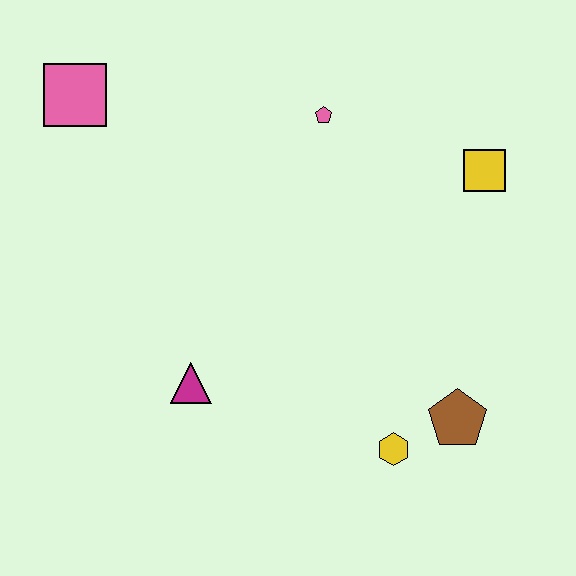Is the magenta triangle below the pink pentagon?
Yes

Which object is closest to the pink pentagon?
The yellow square is closest to the pink pentagon.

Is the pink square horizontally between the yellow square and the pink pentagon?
No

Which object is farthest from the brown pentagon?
The pink square is farthest from the brown pentagon.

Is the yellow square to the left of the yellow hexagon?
No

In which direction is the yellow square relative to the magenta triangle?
The yellow square is to the right of the magenta triangle.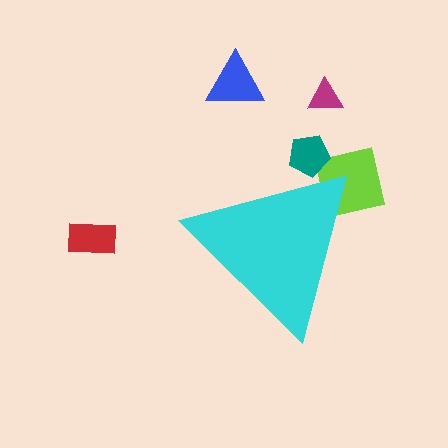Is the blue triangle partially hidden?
No, the blue triangle is fully visible.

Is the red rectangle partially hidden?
No, the red rectangle is fully visible.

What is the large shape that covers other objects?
A cyan triangle.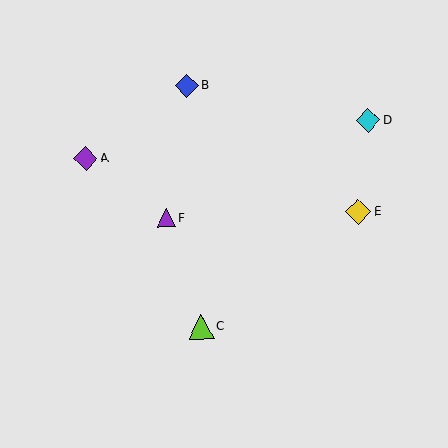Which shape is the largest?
The lime triangle (labeled C) is the largest.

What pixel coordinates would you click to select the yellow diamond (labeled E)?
Click at (358, 212) to select the yellow diamond E.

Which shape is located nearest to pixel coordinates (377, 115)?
The cyan diamond (labeled D) at (368, 120) is nearest to that location.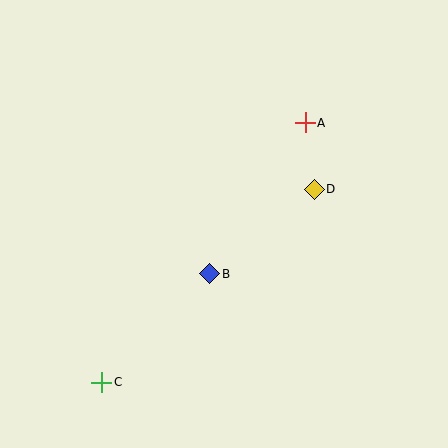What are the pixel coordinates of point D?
Point D is at (314, 189).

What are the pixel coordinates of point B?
Point B is at (210, 274).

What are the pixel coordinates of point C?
Point C is at (102, 382).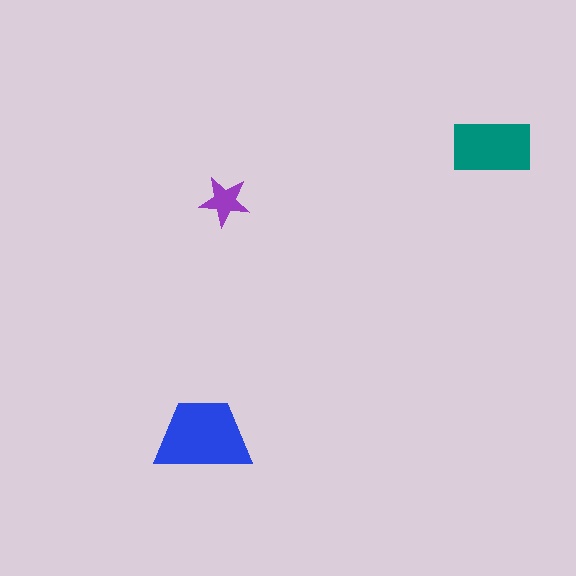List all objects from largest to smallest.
The blue trapezoid, the teal rectangle, the purple star.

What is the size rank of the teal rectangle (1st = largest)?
2nd.